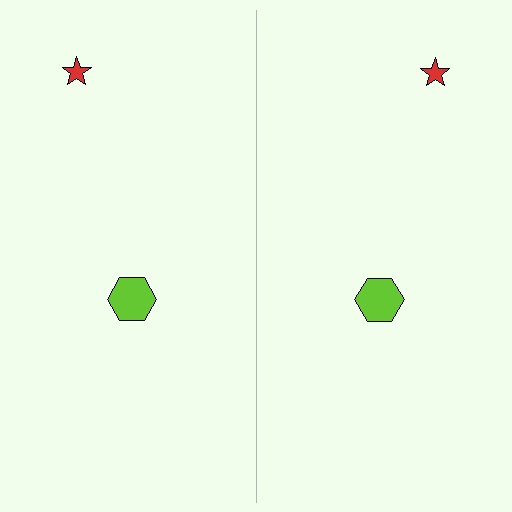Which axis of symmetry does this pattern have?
The pattern has a vertical axis of symmetry running through the center of the image.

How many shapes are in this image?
There are 4 shapes in this image.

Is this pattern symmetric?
Yes, this pattern has bilateral (reflection) symmetry.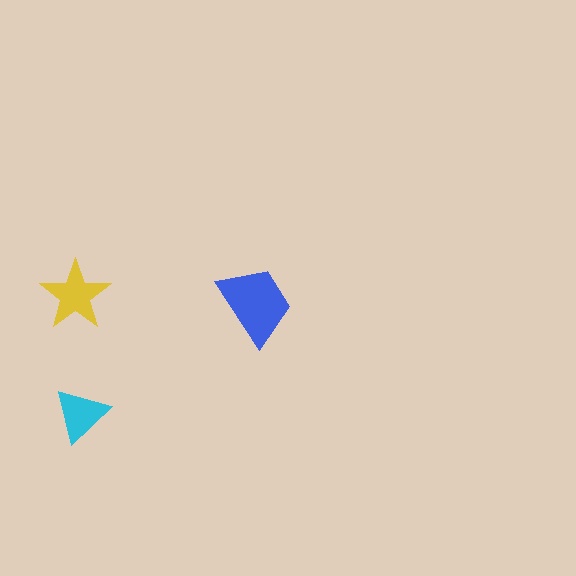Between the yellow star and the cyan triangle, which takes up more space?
The yellow star.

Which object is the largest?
The blue trapezoid.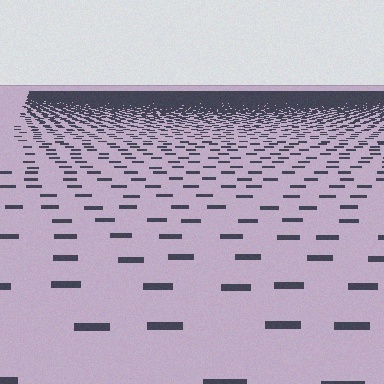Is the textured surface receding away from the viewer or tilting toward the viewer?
The surface is receding away from the viewer. Texture elements get smaller and denser toward the top.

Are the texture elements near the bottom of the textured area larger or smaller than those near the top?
Larger. Near the bottom, elements are closer to the viewer and appear at a bigger on-screen size.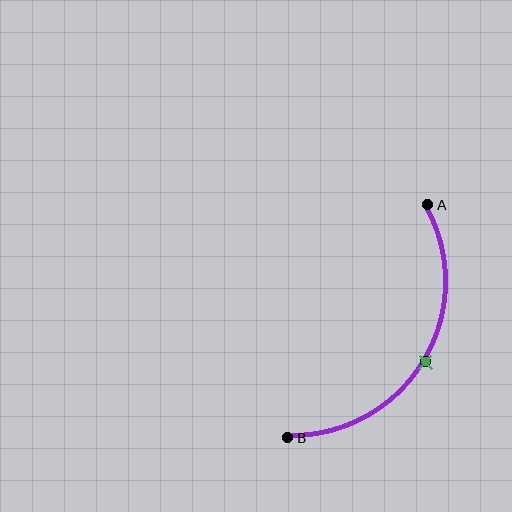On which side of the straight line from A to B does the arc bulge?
The arc bulges to the right of the straight line connecting A and B.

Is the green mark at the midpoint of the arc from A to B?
Yes. The green mark lies on the arc at equal arc-length from both A and B — it is the arc midpoint.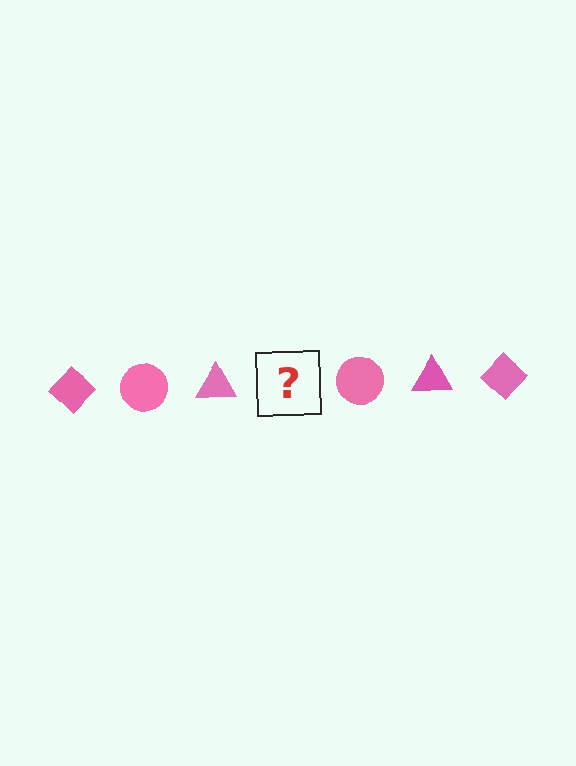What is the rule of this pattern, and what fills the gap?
The rule is that the pattern cycles through diamond, circle, triangle shapes in pink. The gap should be filled with a pink diamond.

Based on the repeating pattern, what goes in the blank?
The blank should be a pink diamond.